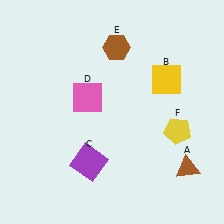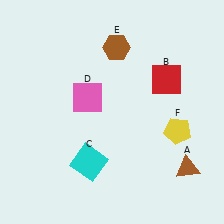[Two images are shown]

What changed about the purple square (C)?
In Image 1, C is purple. In Image 2, it changed to cyan.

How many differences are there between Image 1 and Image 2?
There are 2 differences between the two images.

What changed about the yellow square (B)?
In Image 1, B is yellow. In Image 2, it changed to red.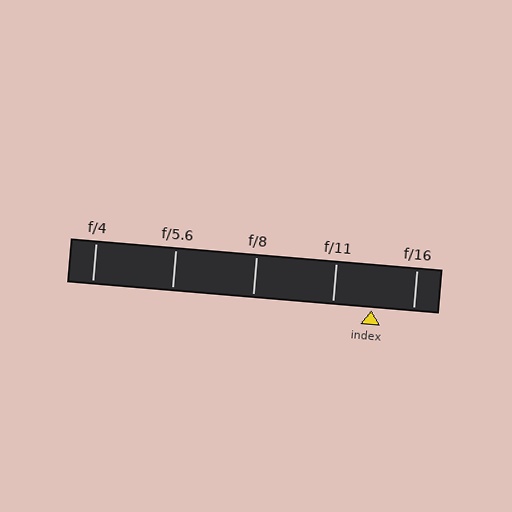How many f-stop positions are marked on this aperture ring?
There are 5 f-stop positions marked.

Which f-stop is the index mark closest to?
The index mark is closest to f/11.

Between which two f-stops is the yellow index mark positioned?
The index mark is between f/11 and f/16.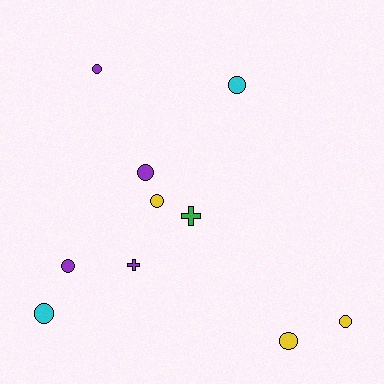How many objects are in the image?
There are 10 objects.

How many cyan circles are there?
There are 2 cyan circles.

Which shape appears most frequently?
Circle, with 8 objects.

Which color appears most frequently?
Purple, with 4 objects.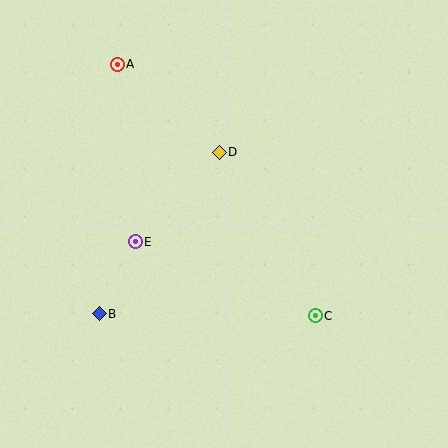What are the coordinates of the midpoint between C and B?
The midpoint between C and B is at (207, 315).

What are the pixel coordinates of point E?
Point E is at (135, 242).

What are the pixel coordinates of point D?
Point D is at (219, 152).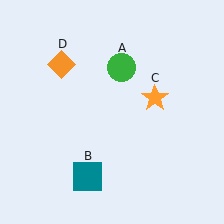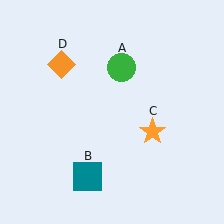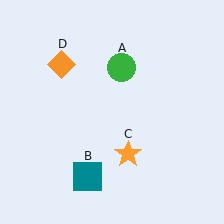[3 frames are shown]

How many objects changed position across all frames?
1 object changed position: orange star (object C).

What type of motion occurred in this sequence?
The orange star (object C) rotated clockwise around the center of the scene.